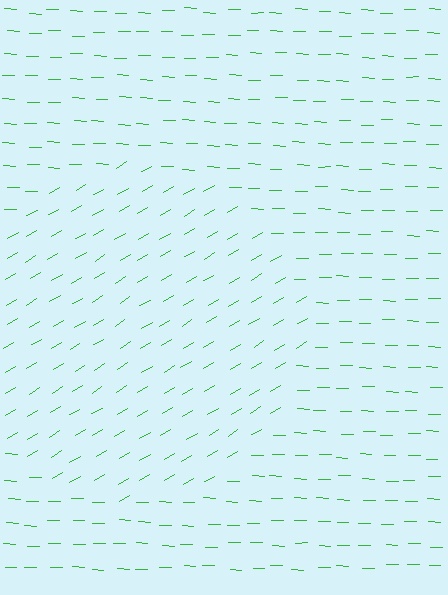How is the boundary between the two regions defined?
The boundary is defined purely by a change in line orientation (approximately 33 degrees difference). All lines are the same color and thickness.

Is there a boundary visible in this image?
Yes, there is a texture boundary formed by a change in line orientation.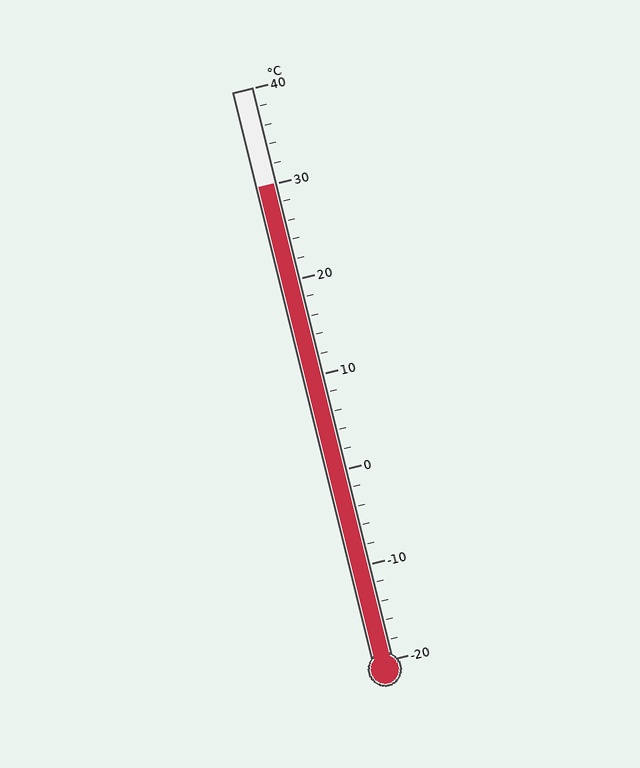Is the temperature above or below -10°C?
The temperature is above -10°C.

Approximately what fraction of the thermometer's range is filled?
The thermometer is filled to approximately 85% of its range.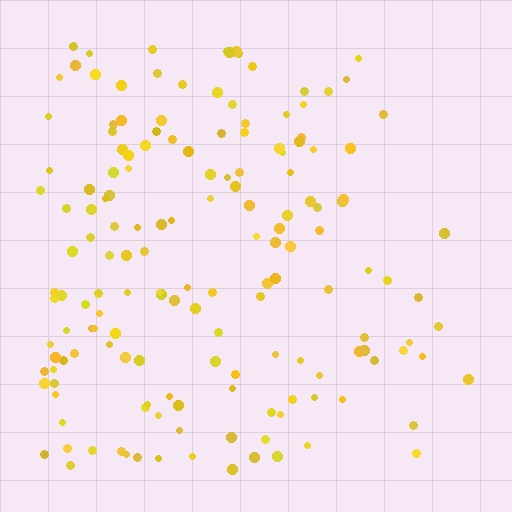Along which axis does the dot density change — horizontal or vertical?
Horizontal.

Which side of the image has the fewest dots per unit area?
The right.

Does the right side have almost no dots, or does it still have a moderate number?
Still a moderate number, just noticeably fewer than the left.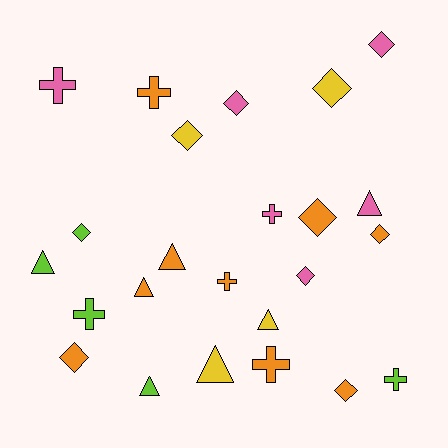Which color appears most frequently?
Orange, with 9 objects.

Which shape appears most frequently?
Diamond, with 10 objects.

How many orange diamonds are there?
There are 4 orange diamonds.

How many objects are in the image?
There are 24 objects.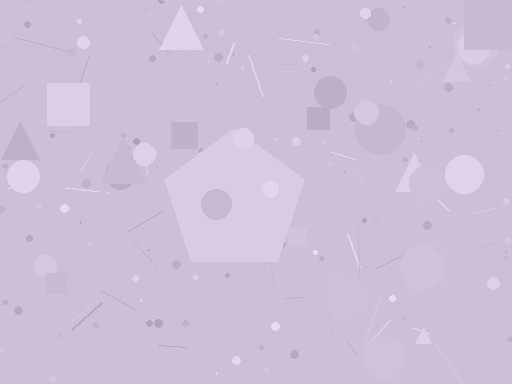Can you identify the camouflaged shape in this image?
The camouflaged shape is a pentagon.